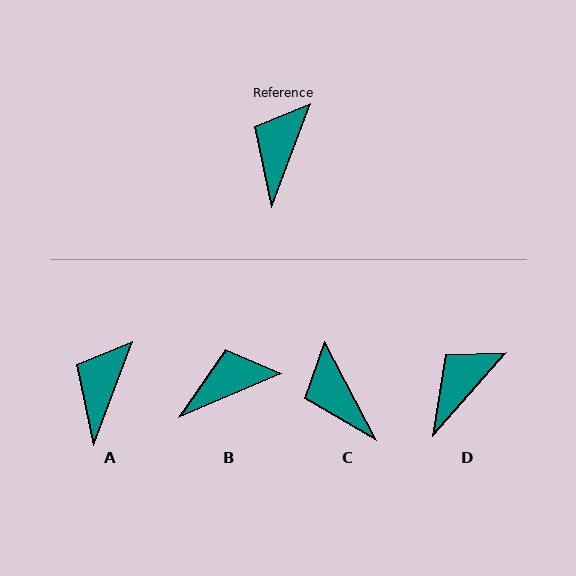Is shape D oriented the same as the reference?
No, it is off by about 21 degrees.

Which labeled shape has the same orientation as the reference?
A.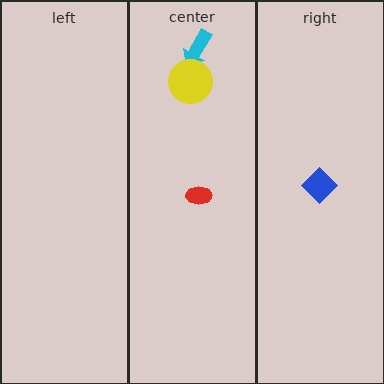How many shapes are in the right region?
1.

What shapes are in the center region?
The cyan arrow, the yellow circle, the red ellipse.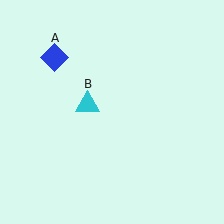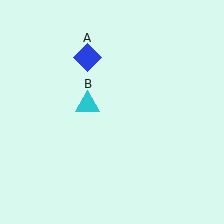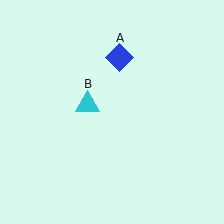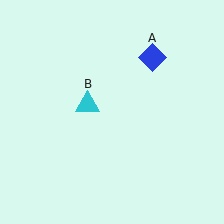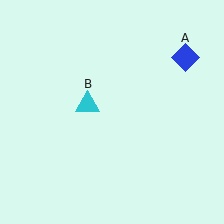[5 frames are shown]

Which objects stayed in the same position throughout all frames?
Cyan triangle (object B) remained stationary.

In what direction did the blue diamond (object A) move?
The blue diamond (object A) moved right.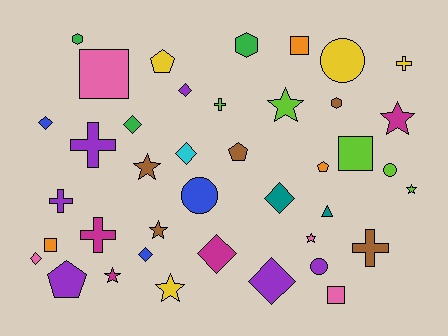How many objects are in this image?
There are 40 objects.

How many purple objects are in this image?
There are 6 purple objects.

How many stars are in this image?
There are 8 stars.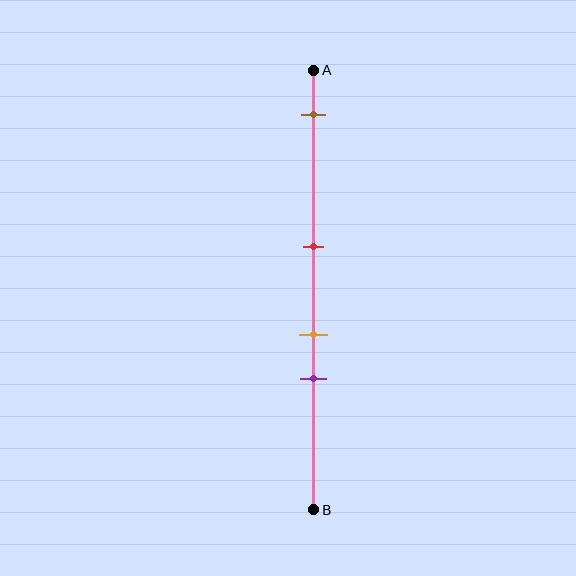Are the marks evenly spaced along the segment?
No, the marks are not evenly spaced.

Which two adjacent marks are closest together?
The orange and purple marks are the closest adjacent pair.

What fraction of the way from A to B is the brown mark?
The brown mark is approximately 10% (0.1) of the way from A to B.